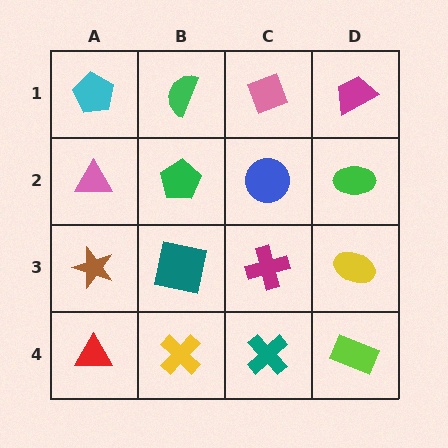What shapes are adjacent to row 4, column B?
A teal square (row 3, column B), a red triangle (row 4, column A), a teal cross (row 4, column C).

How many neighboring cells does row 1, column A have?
2.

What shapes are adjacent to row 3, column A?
A pink triangle (row 2, column A), a red triangle (row 4, column A), a teal square (row 3, column B).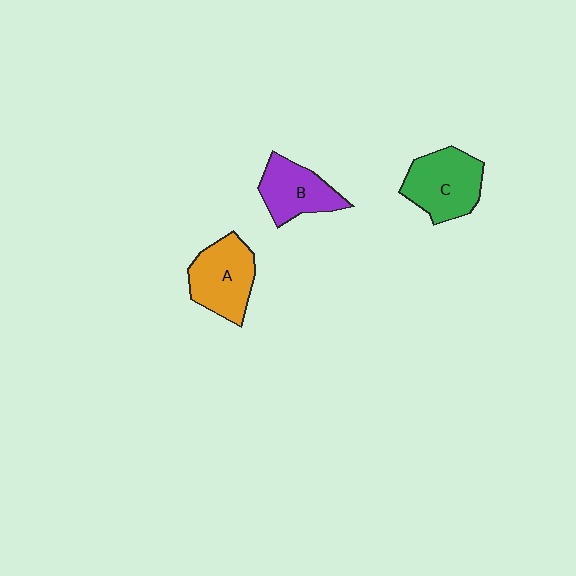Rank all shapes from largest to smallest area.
From largest to smallest: C (green), A (orange), B (purple).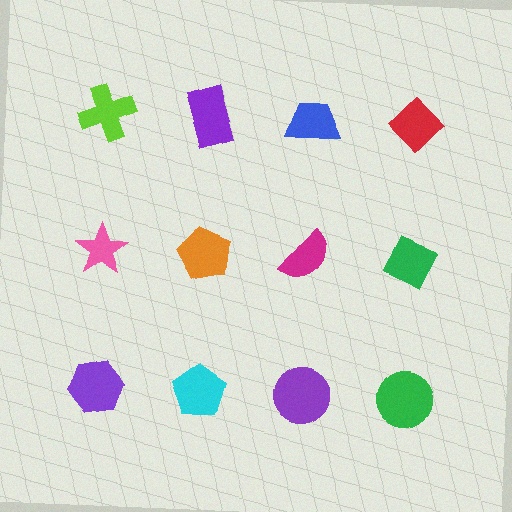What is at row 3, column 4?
A green circle.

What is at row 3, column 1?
A purple hexagon.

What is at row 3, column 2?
A cyan pentagon.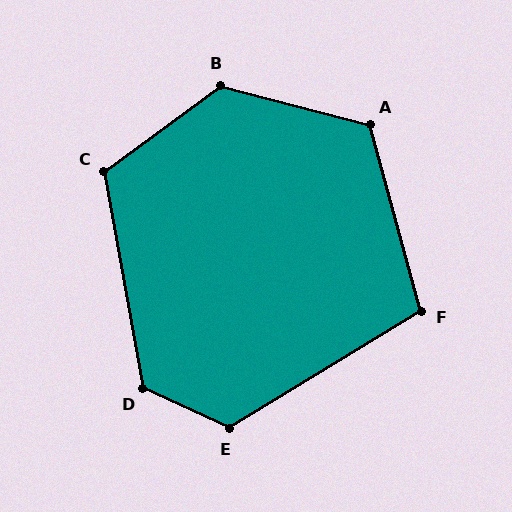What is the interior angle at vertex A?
Approximately 120 degrees (obtuse).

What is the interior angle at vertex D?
Approximately 125 degrees (obtuse).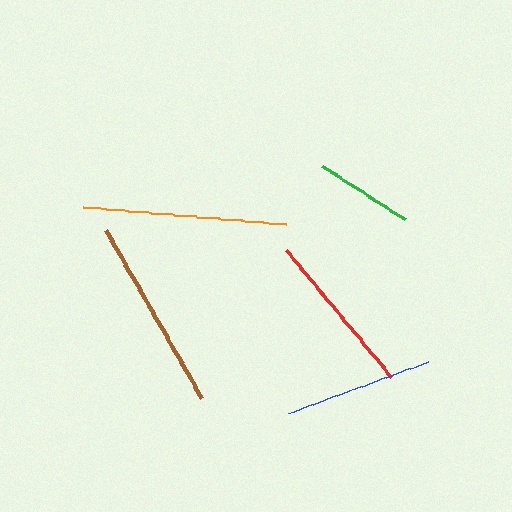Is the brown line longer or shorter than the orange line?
The orange line is longer than the brown line.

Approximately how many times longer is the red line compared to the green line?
The red line is approximately 1.7 times the length of the green line.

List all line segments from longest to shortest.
From longest to shortest: orange, brown, red, blue, green.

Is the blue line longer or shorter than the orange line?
The orange line is longer than the blue line.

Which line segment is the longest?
The orange line is the longest at approximately 203 pixels.